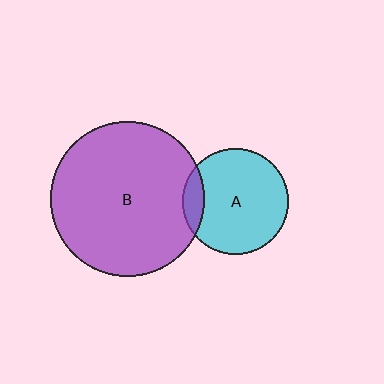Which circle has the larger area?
Circle B (purple).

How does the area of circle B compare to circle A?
Approximately 2.1 times.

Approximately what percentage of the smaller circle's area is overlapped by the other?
Approximately 10%.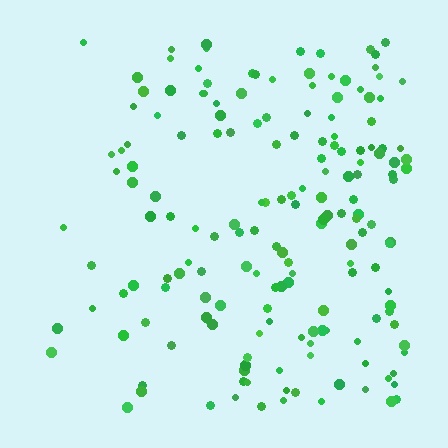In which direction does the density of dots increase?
From left to right, with the right side densest.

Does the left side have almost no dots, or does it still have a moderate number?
Still a moderate number, just noticeably fewer than the right.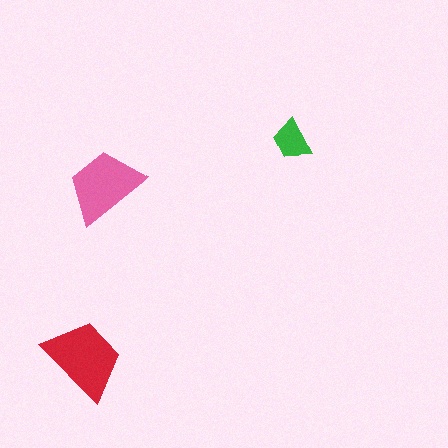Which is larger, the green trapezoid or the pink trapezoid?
The pink one.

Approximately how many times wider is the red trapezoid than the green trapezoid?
About 2 times wider.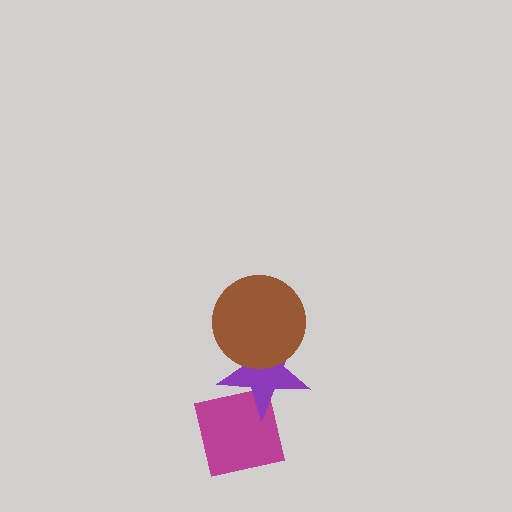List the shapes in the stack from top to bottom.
From top to bottom: the brown circle, the purple star, the magenta square.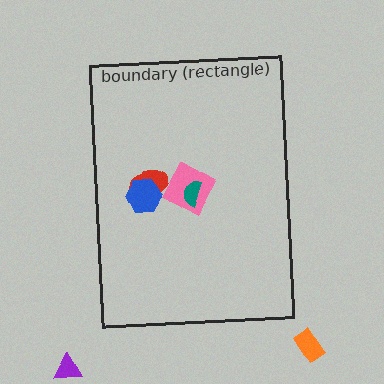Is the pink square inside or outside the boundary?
Inside.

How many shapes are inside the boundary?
4 inside, 2 outside.